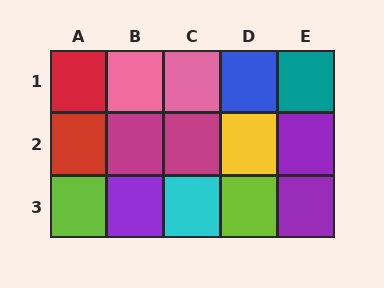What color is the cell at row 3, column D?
Lime.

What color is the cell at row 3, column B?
Purple.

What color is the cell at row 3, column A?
Lime.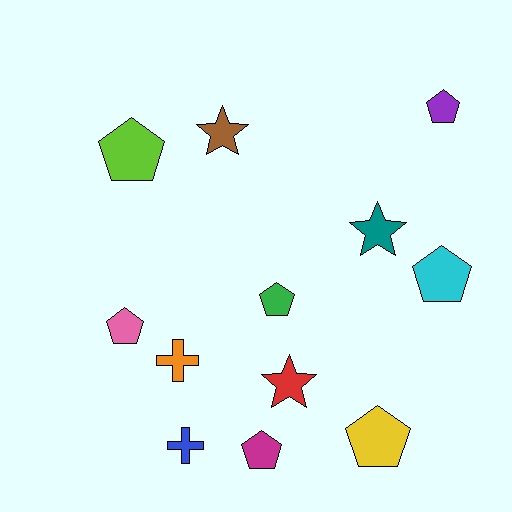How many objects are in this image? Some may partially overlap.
There are 12 objects.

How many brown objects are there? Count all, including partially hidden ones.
There is 1 brown object.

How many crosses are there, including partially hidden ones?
There are 2 crosses.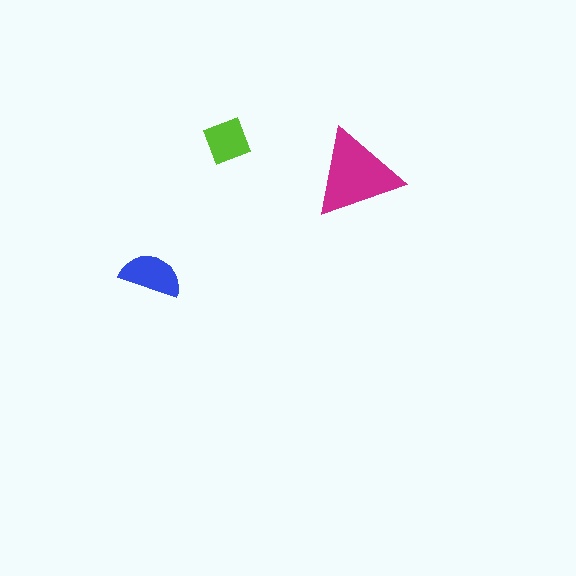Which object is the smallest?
The lime square.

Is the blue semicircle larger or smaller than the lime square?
Larger.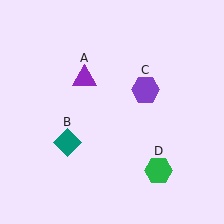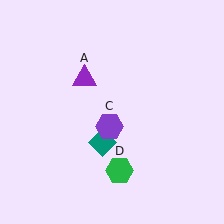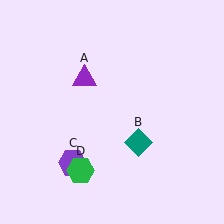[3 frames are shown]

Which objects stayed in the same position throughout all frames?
Purple triangle (object A) remained stationary.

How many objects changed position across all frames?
3 objects changed position: teal diamond (object B), purple hexagon (object C), green hexagon (object D).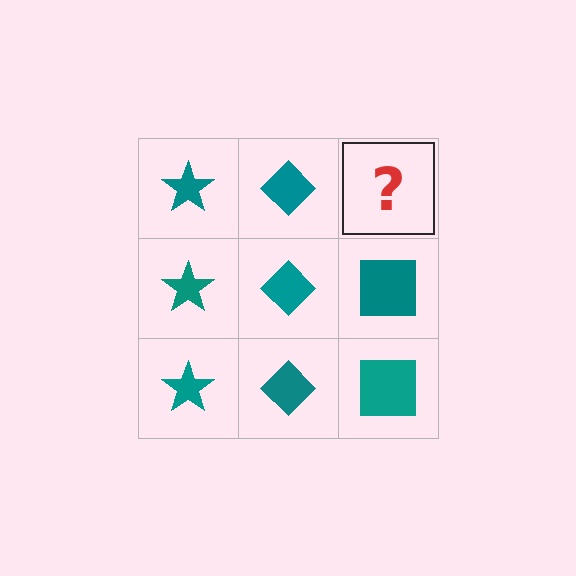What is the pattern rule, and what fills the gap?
The rule is that each column has a consistent shape. The gap should be filled with a teal square.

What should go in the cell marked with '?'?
The missing cell should contain a teal square.